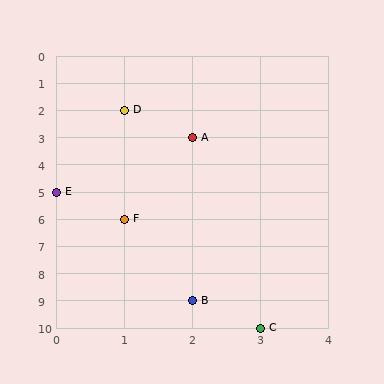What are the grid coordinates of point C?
Point C is at grid coordinates (3, 10).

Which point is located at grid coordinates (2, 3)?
Point A is at (2, 3).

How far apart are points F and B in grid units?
Points F and B are 1 column and 3 rows apart (about 3.2 grid units diagonally).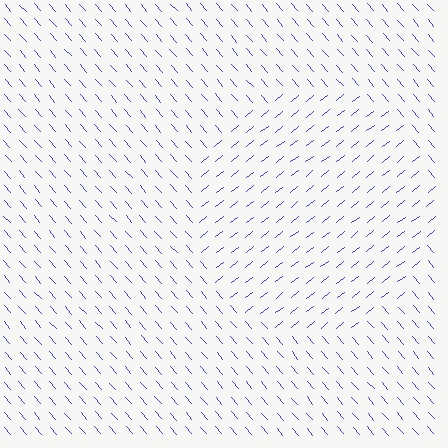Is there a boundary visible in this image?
Yes, there is a texture boundary formed by a change in line orientation.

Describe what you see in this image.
The image is filled with small blue line segments. A circle region in the image has lines oriented differently from the surrounding lines, creating a visible texture boundary.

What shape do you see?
I see a circle.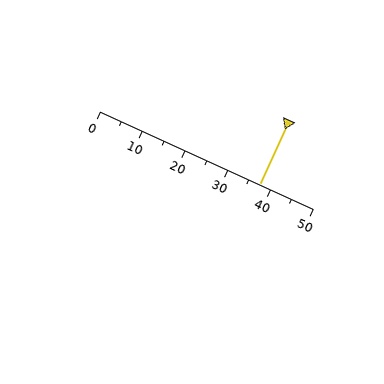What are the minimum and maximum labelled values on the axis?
The axis runs from 0 to 50.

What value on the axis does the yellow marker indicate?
The marker indicates approximately 37.5.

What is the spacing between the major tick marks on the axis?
The major ticks are spaced 10 apart.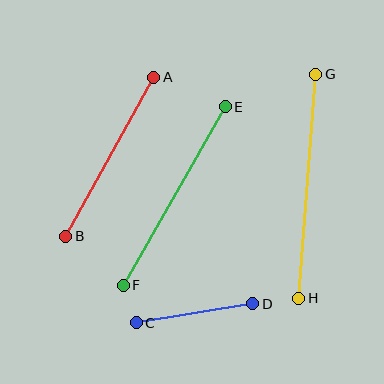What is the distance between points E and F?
The distance is approximately 205 pixels.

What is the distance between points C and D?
The distance is approximately 118 pixels.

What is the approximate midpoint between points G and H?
The midpoint is at approximately (307, 186) pixels.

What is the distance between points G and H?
The distance is approximately 224 pixels.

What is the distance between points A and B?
The distance is approximately 182 pixels.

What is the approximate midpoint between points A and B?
The midpoint is at approximately (110, 157) pixels.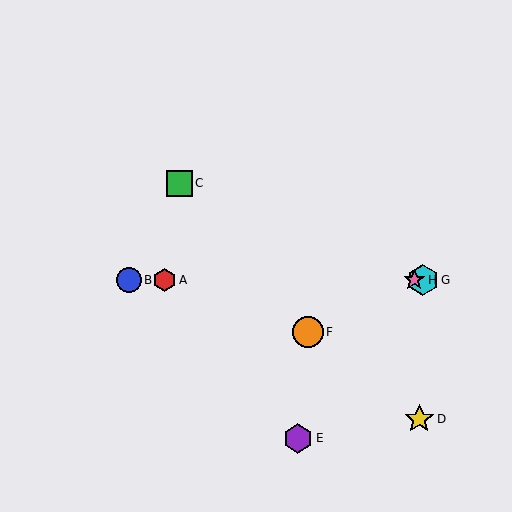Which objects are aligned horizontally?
Objects A, B, G, H are aligned horizontally.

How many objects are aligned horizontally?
4 objects (A, B, G, H) are aligned horizontally.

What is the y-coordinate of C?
Object C is at y≈183.